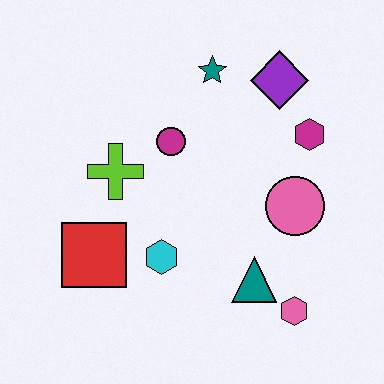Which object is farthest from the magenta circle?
The pink hexagon is farthest from the magenta circle.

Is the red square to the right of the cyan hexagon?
No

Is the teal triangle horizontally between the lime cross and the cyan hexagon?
No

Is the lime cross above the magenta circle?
No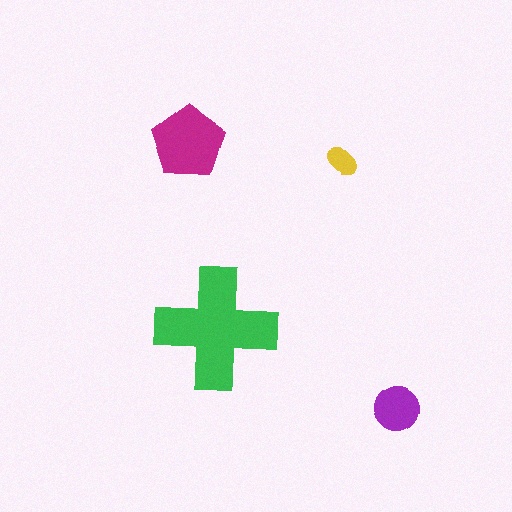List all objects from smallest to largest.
The yellow ellipse, the purple circle, the magenta pentagon, the green cross.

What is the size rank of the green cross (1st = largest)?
1st.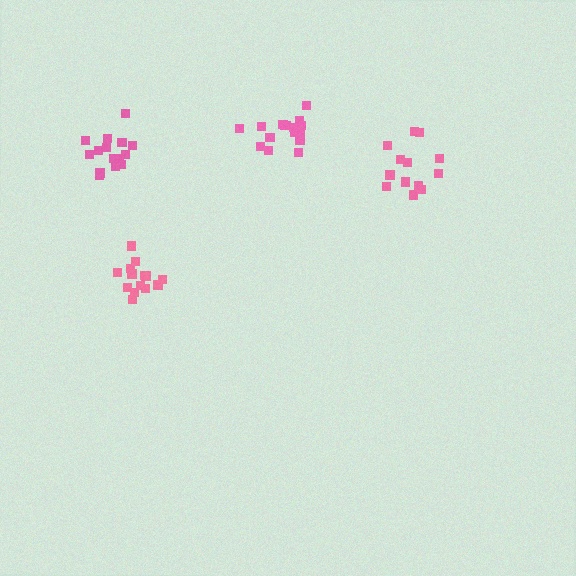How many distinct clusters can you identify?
There are 4 distinct clusters.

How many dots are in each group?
Group 1: 13 dots, Group 2: 16 dots, Group 3: 14 dots, Group 4: 17 dots (60 total).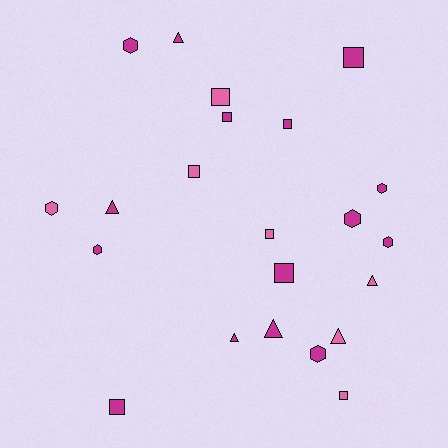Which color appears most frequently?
Magenta, with 15 objects.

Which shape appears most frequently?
Square, with 9 objects.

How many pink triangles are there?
There are 2 pink triangles.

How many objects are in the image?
There are 22 objects.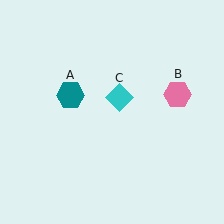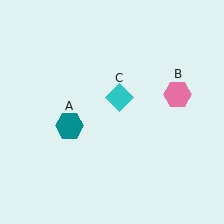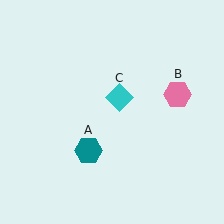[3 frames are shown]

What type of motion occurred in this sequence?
The teal hexagon (object A) rotated counterclockwise around the center of the scene.